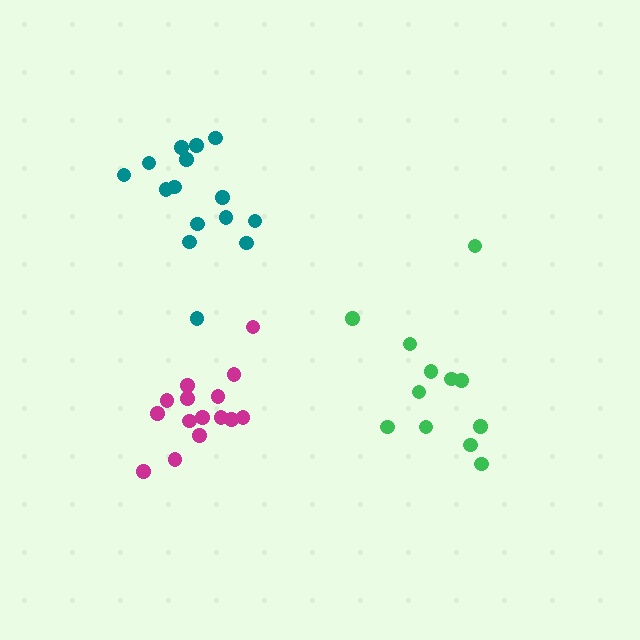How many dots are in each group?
Group 1: 12 dots, Group 2: 15 dots, Group 3: 15 dots (42 total).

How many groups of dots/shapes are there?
There are 3 groups.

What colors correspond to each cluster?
The clusters are colored: green, magenta, teal.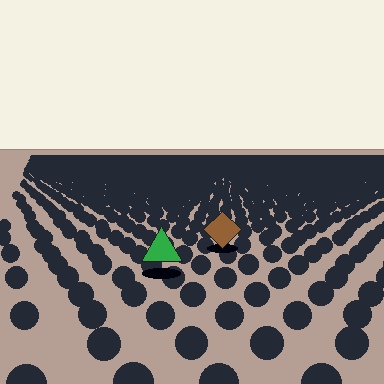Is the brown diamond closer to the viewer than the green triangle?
No. The green triangle is closer — you can tell from the texture gradient: the ground texture is coarser near it.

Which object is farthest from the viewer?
The brown diamond is farthest from the viewer. It appears smaller and the ground texture around it is denser.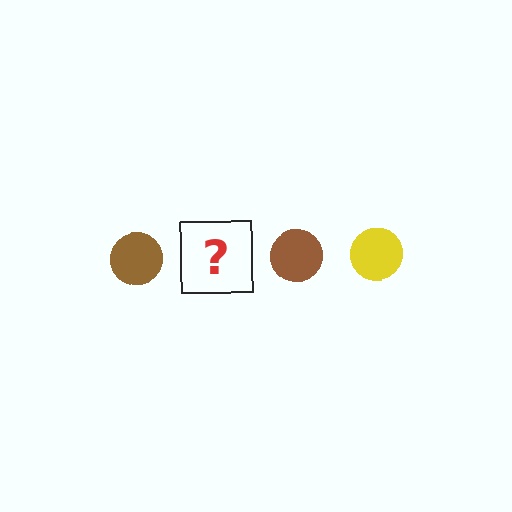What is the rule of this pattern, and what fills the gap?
The rule is that the pattern cycles through brown, yellow circles. The gap should be filled with a yellow circle.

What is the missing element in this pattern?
The missing element is a yellow circle.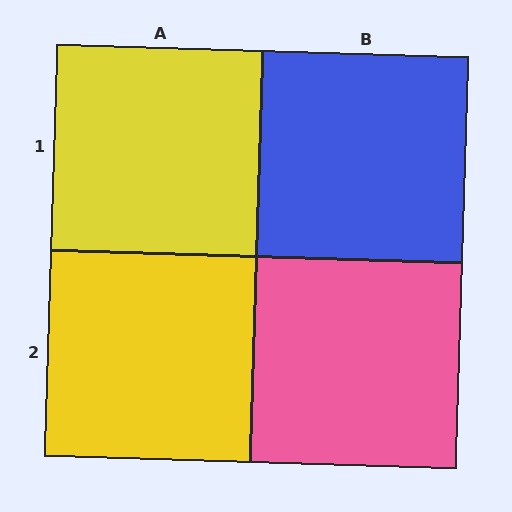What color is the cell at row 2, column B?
Pink.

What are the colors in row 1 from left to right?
Yellow, blue.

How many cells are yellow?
2 cells are yellow.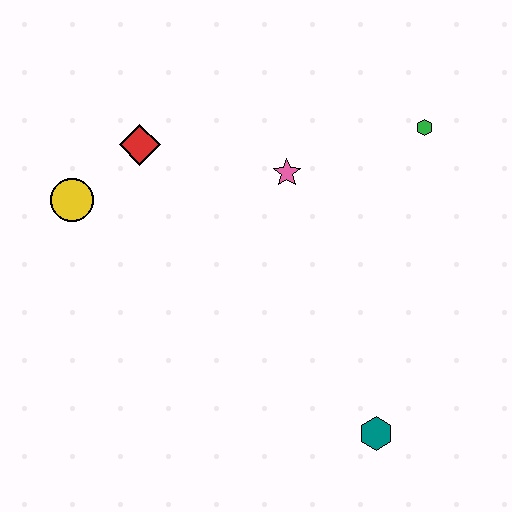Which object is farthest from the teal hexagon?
The yellow circle is farthest from the teal hexagon.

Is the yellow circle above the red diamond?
No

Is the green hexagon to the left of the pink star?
No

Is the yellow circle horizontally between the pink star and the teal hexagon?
No